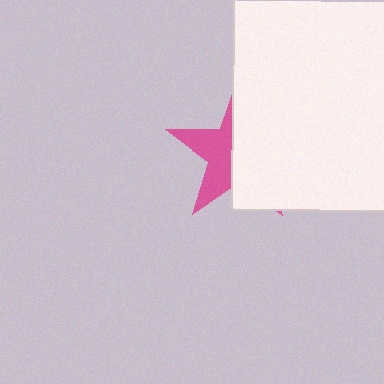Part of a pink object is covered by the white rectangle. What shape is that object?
It is a star.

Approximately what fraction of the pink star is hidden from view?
Roughly 58% of the pink star is hidden behind the white rectangle.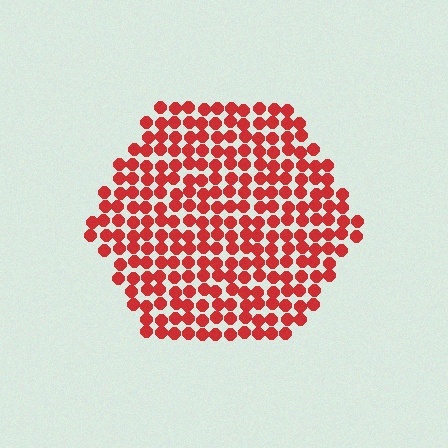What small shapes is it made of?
It is made of small circles.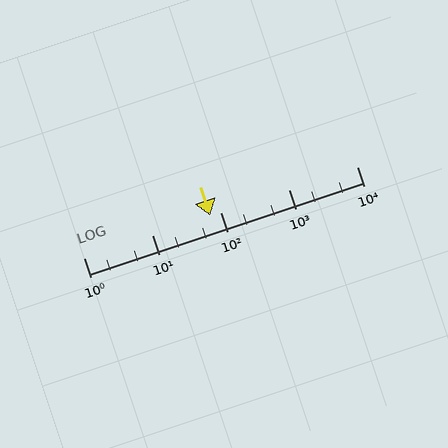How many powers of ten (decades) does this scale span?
The scale spans 4 decades, from 1 to 10000.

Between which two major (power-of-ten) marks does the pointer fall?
The pointer is between 10 and 100.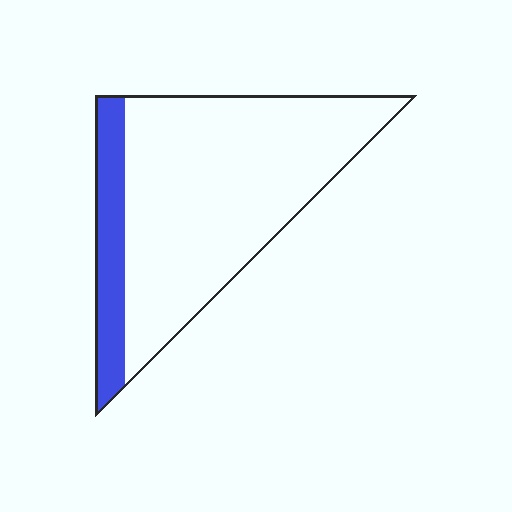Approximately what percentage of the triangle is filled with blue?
Approximately 20%.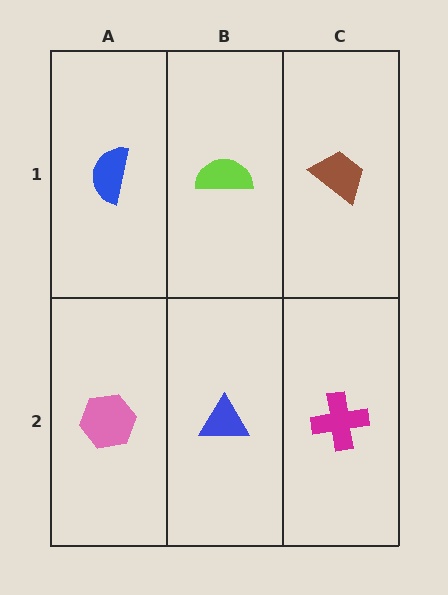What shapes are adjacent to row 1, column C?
A magenta cross (row 2, column C), a lime semicircle (row 1, column B).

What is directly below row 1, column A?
A pink hexagon.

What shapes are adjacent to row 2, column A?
A blue semicircle (row 1, column A), a blue triangle (row 2, column B).